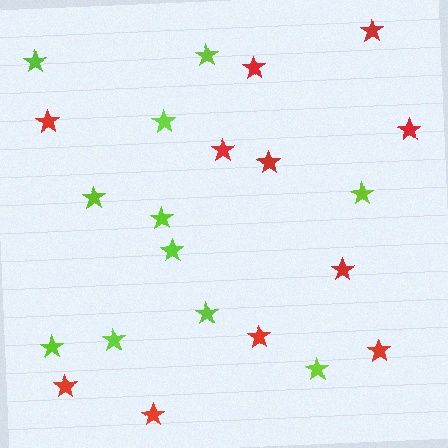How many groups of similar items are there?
There are 2 groups: one group of red stars (11) and one group of lime stars (11).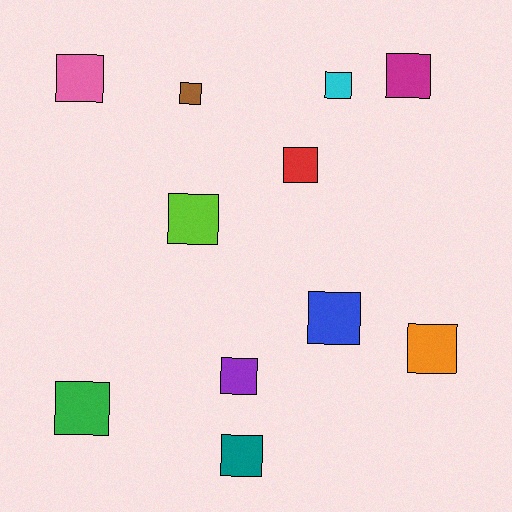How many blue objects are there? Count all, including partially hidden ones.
There is 1 blue object.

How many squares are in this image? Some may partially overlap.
There are 11 squares.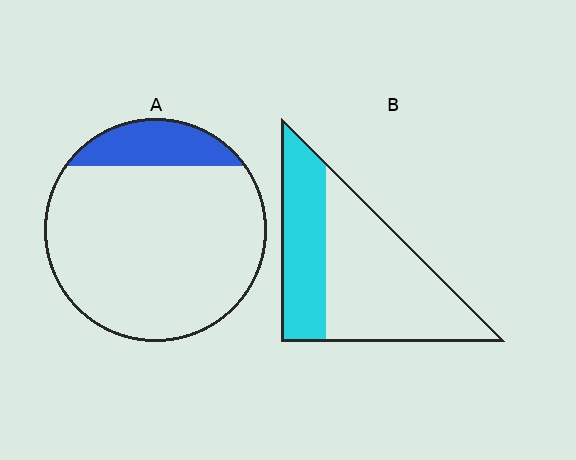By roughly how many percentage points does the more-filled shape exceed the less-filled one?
By roughly 20 percentage points (B over A).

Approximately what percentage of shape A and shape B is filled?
A is approximately 15% and B is approximately 35%.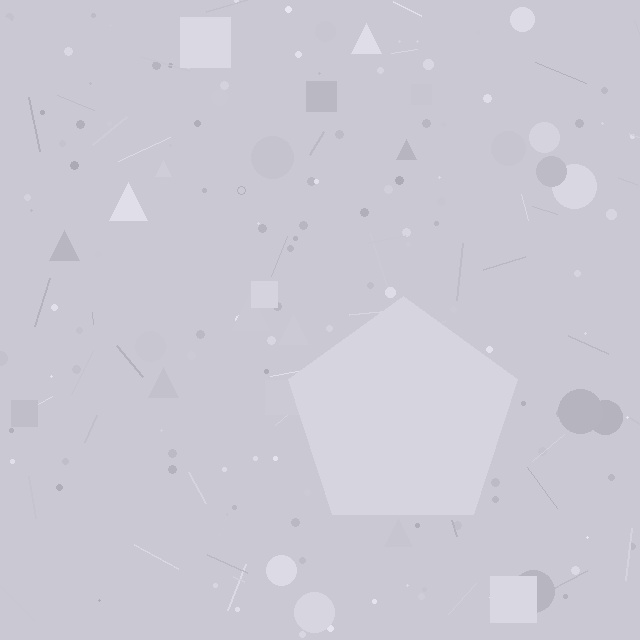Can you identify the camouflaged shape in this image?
The camouflaged shape is a pentagon.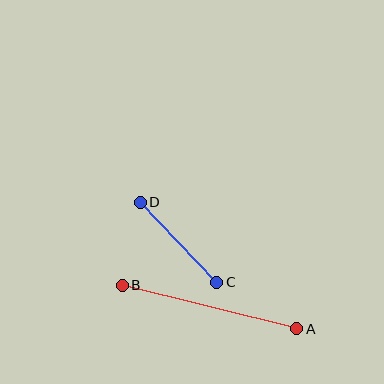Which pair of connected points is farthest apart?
Points A and B are farthest apart.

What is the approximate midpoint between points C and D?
The midpoint is at approximately (178, 242) pixels.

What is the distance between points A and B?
The distance is approximately 180 pixels.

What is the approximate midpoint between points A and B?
The midpoint is at approximately (209, 307) pixels.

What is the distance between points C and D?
The distance is approximately 111 pixels.